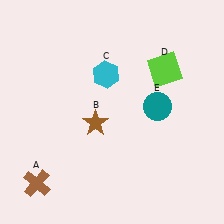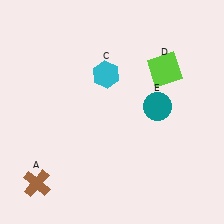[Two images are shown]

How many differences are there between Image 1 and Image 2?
There is 1 difference between the two images.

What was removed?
The brown star (B) was removed in Image 2.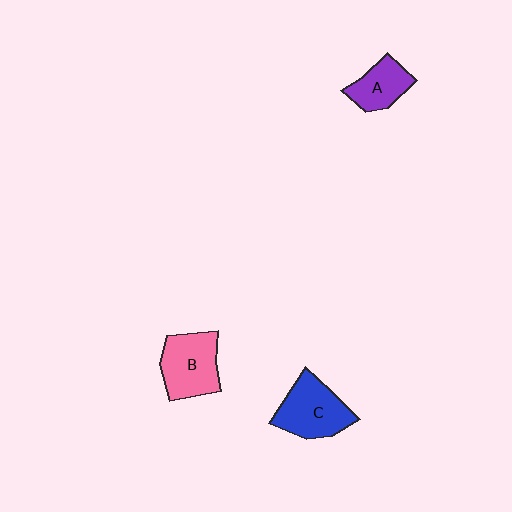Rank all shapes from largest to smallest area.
From largest to smallest: C (blue), B (pink), A (purple).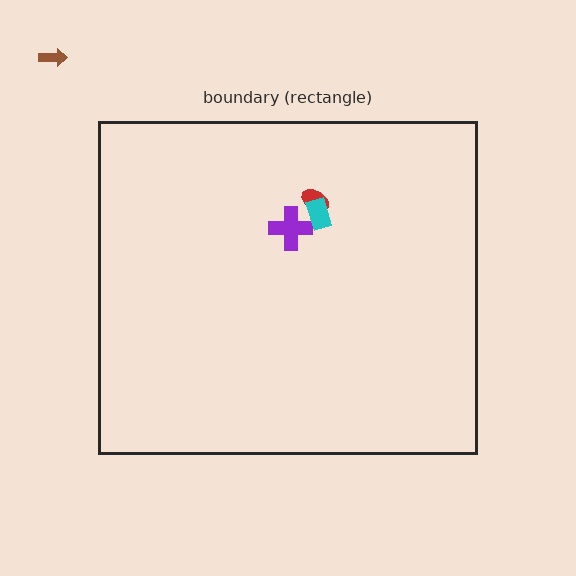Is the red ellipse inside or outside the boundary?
Inside.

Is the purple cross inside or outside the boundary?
Inside.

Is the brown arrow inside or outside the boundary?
Outside.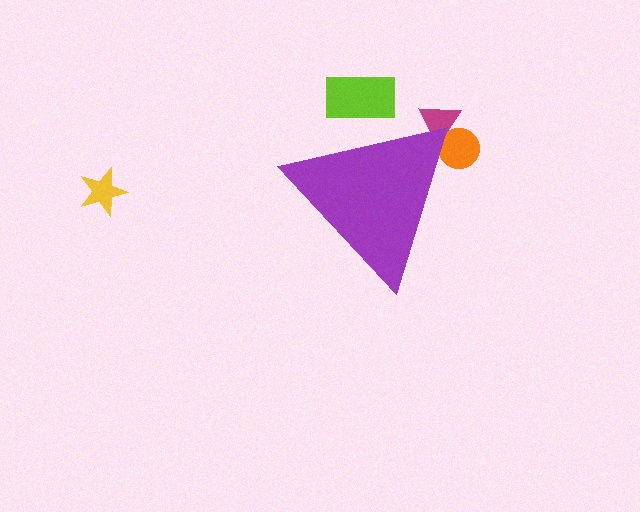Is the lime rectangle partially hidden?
Yes, the lime rectangle is partially hidden behind the purple triangle.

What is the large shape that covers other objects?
A purple triangle.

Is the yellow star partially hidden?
No, the yellow star is fully visible.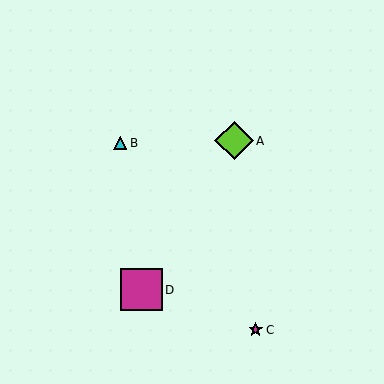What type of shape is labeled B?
Shape B is a cyan triangle.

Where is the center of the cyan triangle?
The center of the cyan triangle is at (120, 143).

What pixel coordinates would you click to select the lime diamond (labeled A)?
Click at (234, 141) to select the lime diamond A.